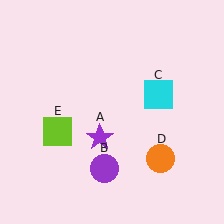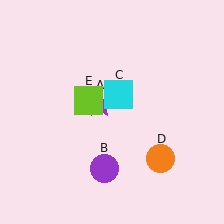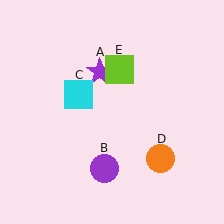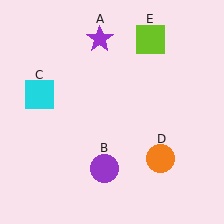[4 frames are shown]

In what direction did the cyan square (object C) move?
The cyan square (object C) moved left.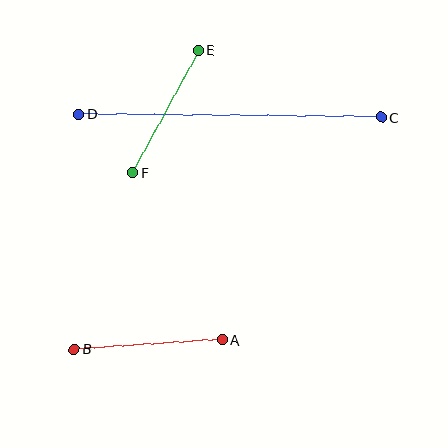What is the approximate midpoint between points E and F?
The midpoint is at approximately (165, 111) pixels.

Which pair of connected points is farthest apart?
Points C and D are farthest apart.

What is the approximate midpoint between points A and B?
The midpoint is at approximately (148, 344) pixels.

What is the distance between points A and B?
The distance is approximately 148 pixels.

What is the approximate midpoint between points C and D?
The midpoint is at approximately (230, 116) pixels.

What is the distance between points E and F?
The distance is approximately 139 pixels.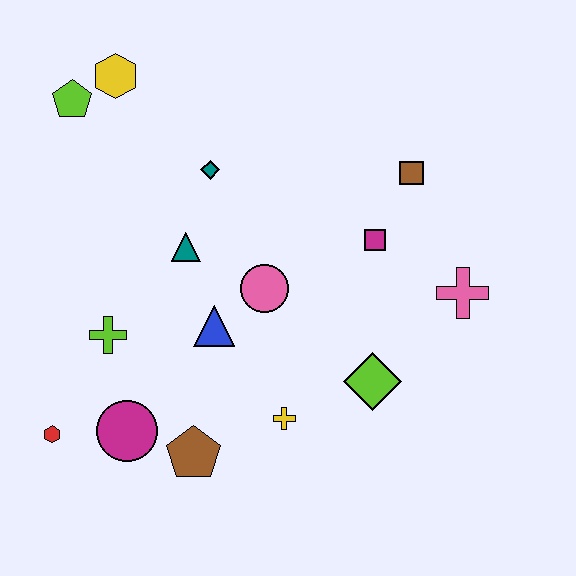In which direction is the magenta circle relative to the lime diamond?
The magenta circle is to the left of the lime diamond.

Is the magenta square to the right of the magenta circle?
Yes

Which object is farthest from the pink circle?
The lime pentagon is farthest from the pink circle.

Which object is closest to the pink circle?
The blue triangle is closest to the pink circle.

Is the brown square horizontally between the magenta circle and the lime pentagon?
No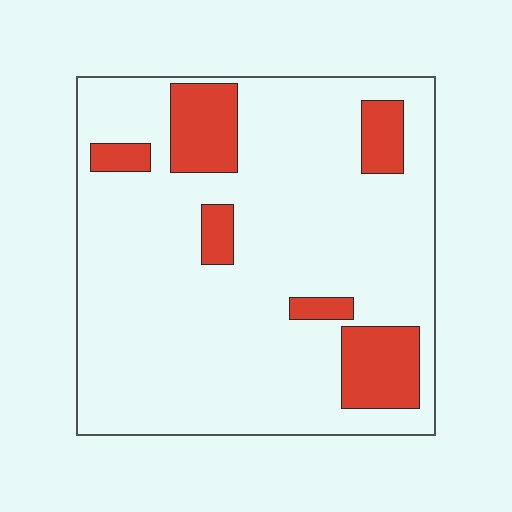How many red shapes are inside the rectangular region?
6.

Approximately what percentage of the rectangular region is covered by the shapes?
Approximately 15%.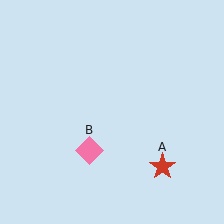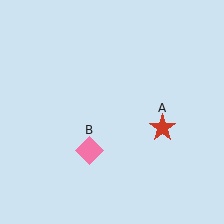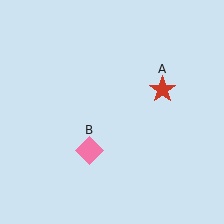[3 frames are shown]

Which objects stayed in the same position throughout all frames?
Pink diamond (object B) remained stationary.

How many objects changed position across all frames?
1 object changed position: red star (object A).